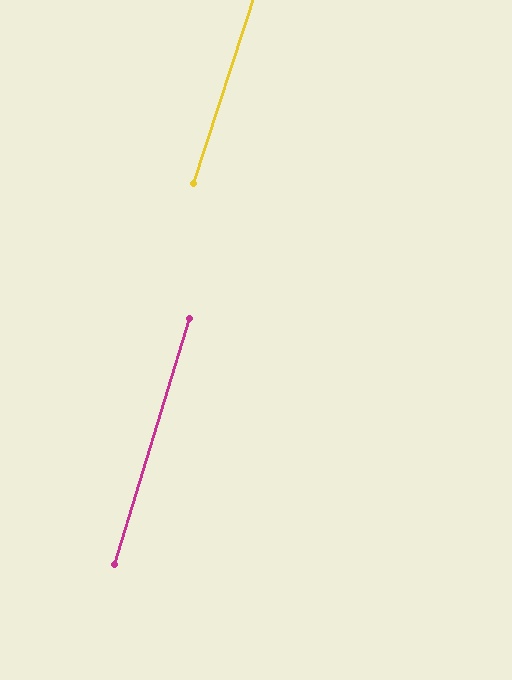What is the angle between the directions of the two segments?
Approximately 1 degree.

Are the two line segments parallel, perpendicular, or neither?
Parallel — their directions differ by only 0.7°.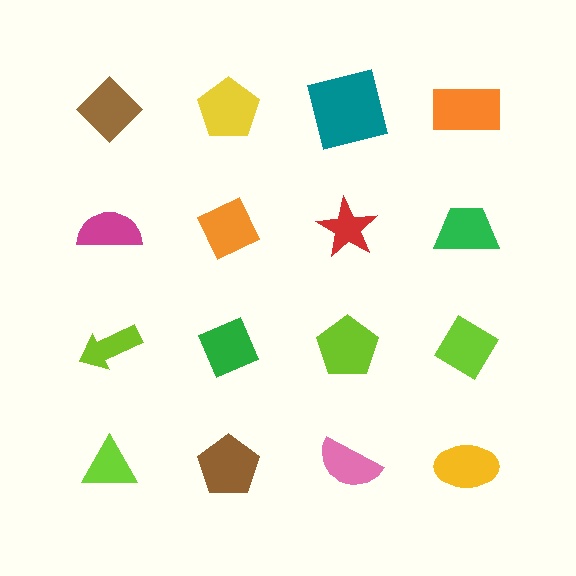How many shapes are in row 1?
4 shapes.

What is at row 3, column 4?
A lime diamond.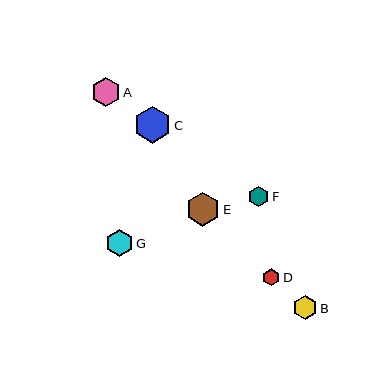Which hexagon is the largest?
Hexagon C is the largest with a size of approximately 37 pixels.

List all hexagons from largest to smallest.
From largest to smallest: C, E, A, G, B, F, D.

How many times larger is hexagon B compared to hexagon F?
Hexagon B is approximately 1.2 times the size of hexagon F.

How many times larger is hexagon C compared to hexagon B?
Hexagon C is approximately 1.6 times the size of hexagon B.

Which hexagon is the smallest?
Hexagon D is the smallest with a size of approximately 17 pixels.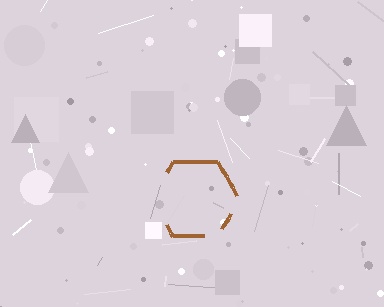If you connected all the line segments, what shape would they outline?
They would outline a hexagon.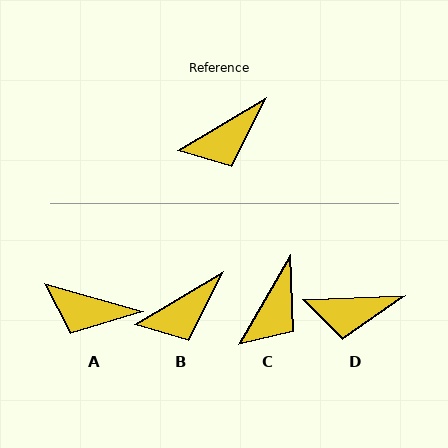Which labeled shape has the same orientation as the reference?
B.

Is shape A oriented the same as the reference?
No, it is off by about 46 degrees.